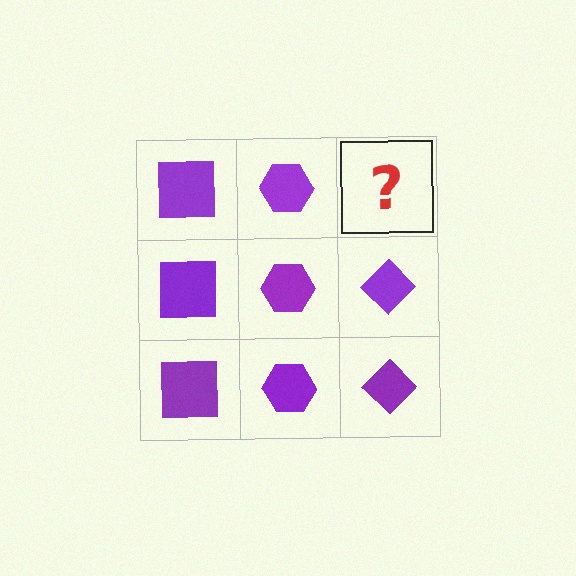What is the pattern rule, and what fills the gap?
The rule is that each column has a consistent shape. The gap should be filled with a purple diamond.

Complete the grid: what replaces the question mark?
The question mark should be replaced with a purple diamond.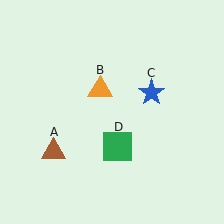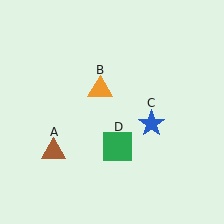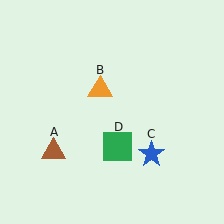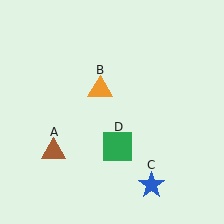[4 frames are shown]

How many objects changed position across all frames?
1 object changed position: blue star (object C).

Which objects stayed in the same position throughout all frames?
Brown triangle (object A) and orange triangle (object B) and green square (object D) remained stationary.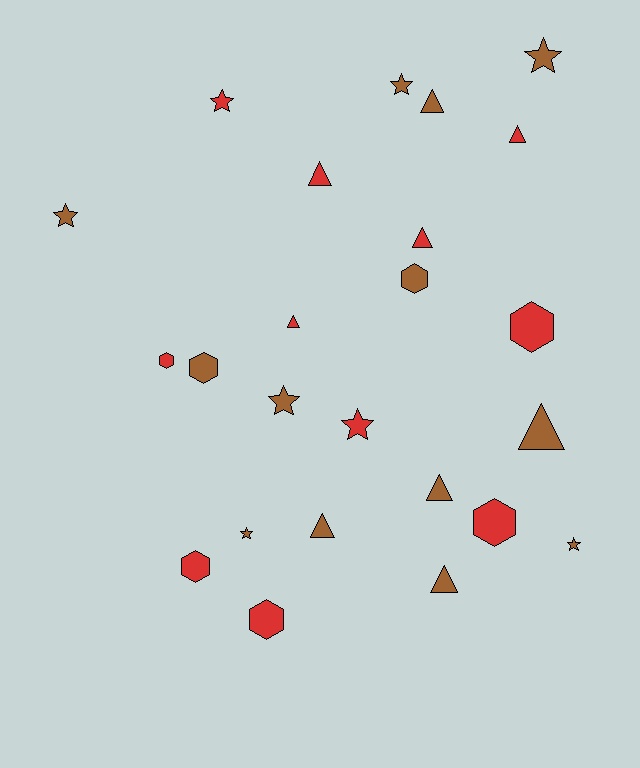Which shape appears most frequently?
Triangle, with 9 objects.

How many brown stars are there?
There are 6 brown stars.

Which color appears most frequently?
Brown, with 13 objects.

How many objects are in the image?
There are 24 objects.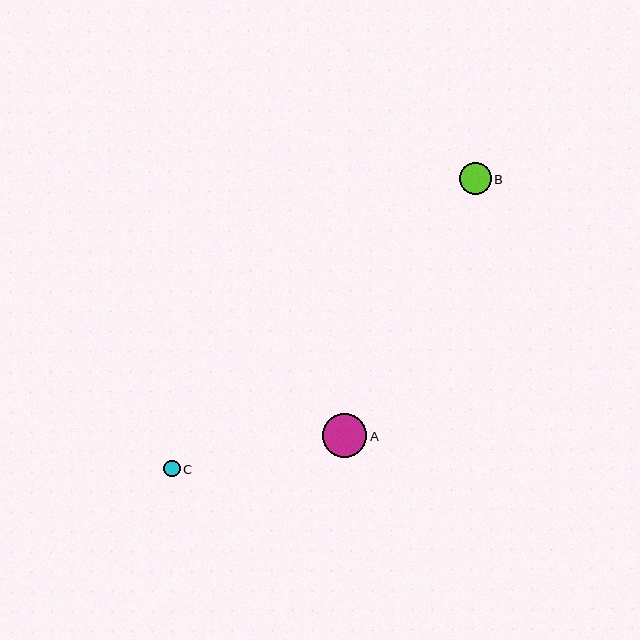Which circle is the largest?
Circle A is the largest with a size of approximately 44 pixels.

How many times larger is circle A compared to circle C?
Circle A is approximately 2.7 times the size of circle C.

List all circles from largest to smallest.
From largest to smallest: A, B, C.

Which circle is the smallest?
Circle C is the smallest with a size of approximately 16 pixels.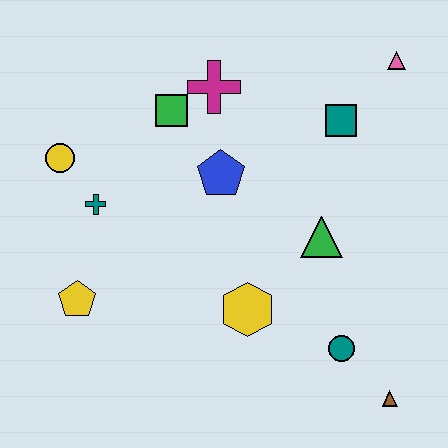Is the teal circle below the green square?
Yes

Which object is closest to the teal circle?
The brown triangle is closest to the teal circle.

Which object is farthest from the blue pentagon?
The brown triangle is farthest from the blue pentagon.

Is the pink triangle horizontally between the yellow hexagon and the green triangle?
No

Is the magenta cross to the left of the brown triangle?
Yes